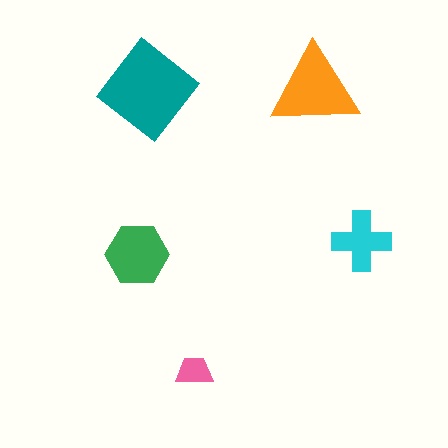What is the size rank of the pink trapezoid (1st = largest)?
5th.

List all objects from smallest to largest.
The pink trapezoid, the cyan cross, the green hexagon, the orange triangle, the teal diamond.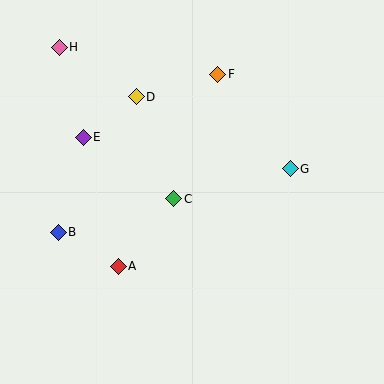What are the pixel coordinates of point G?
Point G is at (290, 169).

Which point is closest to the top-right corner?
Point F is closest to the top-right corner.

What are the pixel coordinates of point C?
Point C is at (174, 199).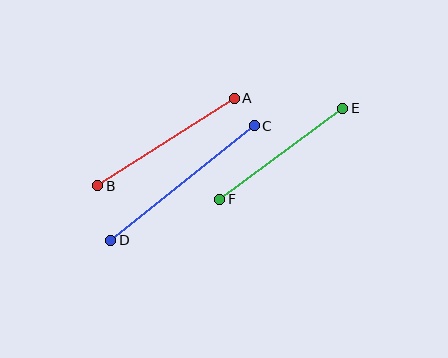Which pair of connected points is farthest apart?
Points C and D are farthest apart.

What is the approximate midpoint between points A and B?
The midpoint is at approximately (166, 142) pixels.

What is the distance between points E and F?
The distance is approximately 153 pixels.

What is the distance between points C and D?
The distance is approximately 184 pixels.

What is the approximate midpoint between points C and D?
The midpoint is at approximately (182, 183) pixels.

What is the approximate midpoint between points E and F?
The midpoint is at approximately (281, 154) pixels.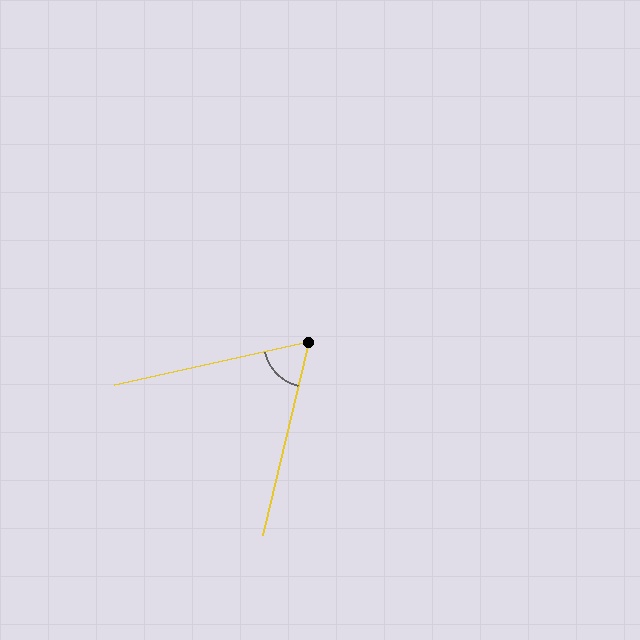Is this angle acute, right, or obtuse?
It is acute.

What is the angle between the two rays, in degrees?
Approximately 64 degrees.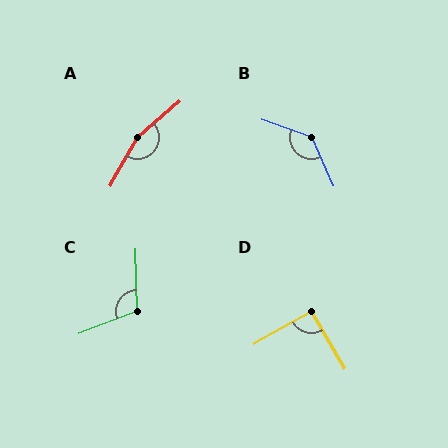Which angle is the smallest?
D, at approximately 90 degrees.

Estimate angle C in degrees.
Approximately 110 degrees.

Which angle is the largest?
A, at approximately 160 degrees.